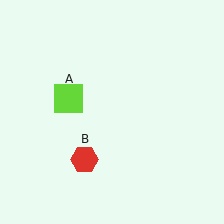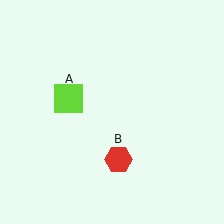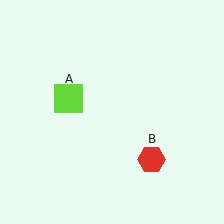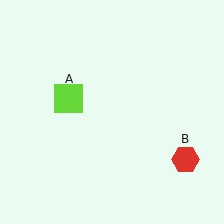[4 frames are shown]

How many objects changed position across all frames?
1 object changed position: red hexagon (object B).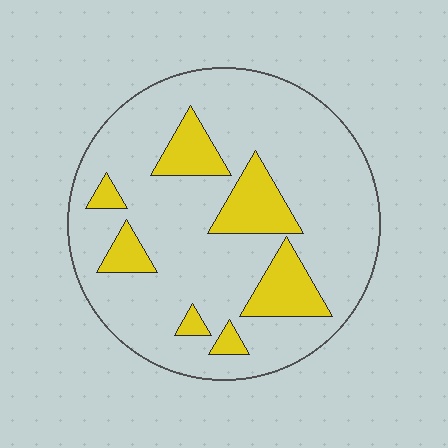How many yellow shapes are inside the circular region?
7.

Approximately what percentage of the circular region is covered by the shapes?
Approximately 20%.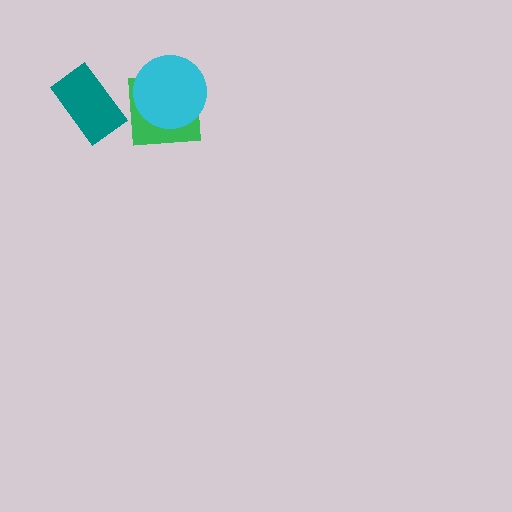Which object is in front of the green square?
The cyan circle is in front of the green square.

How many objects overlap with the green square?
1 object overlaps with the green square.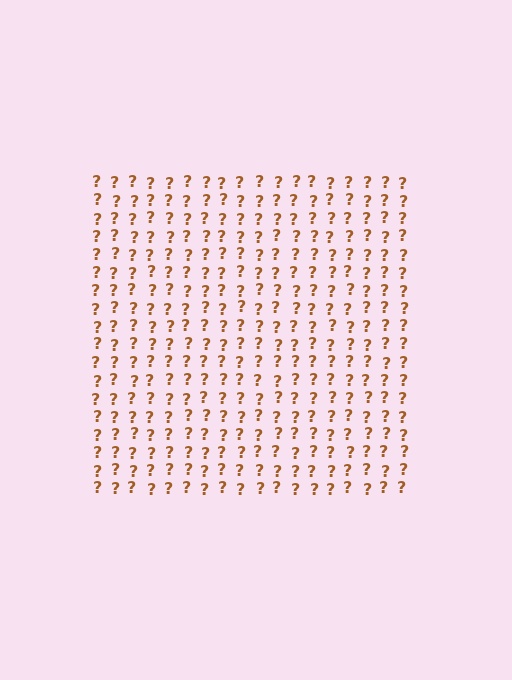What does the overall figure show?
The overall figure shows a square.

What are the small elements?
The small elements are question marks.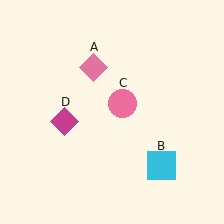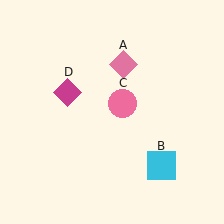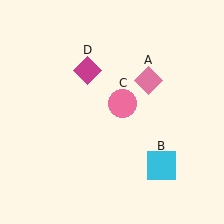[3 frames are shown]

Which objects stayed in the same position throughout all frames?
Cyan square (object B) and pink circle (object C) remained stationary.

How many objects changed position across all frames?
2 objects changed position: pink diamond (object A), magenta diamond (object D).